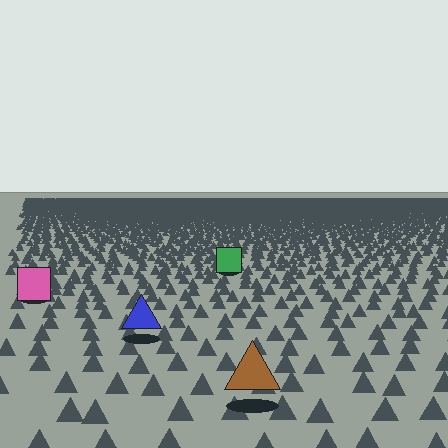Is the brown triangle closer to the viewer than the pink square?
Yes. The brown triangle is closer — you can tell from the texture gradient: the ground texture is coarser near it.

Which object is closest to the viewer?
The brown triangle is closest. The texture marks near it are larger and more spread out.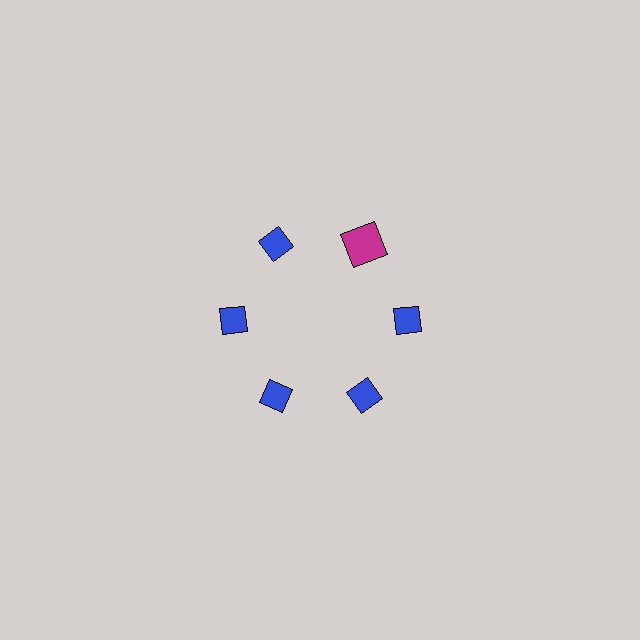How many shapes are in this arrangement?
There are 6 shapes arranged in a ring pattern.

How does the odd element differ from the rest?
It differs in both color (magenta instead of blue) and shape (square instead of diamond).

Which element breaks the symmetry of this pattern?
The magenta square at roughly the 1 o'clock position breaks the symmetry. All other shapes are blue diamonds.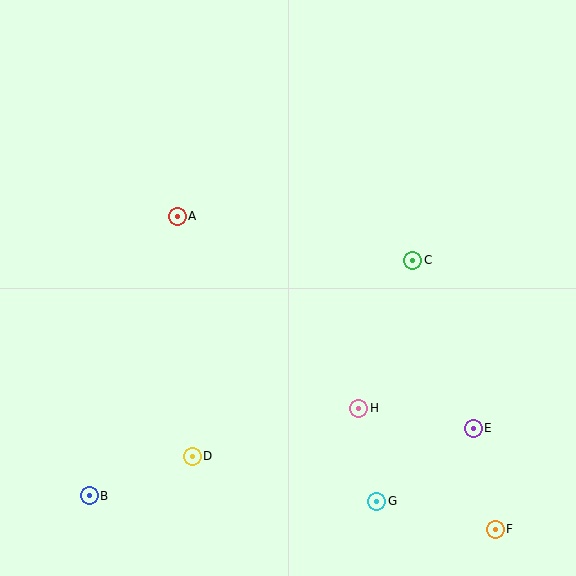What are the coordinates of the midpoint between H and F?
The midpoint between H and F is at (427, 469).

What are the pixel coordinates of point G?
Point G is at (377, 501).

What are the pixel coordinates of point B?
Point B is at (89, 496).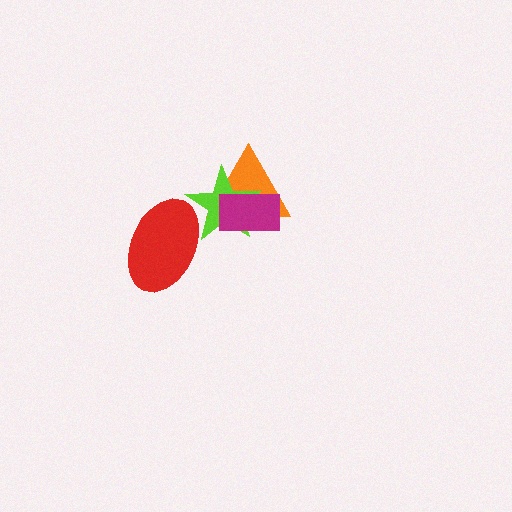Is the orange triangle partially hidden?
Yes, it is partially covered by another shape.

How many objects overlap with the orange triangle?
2 objects overlap with the orange triangle.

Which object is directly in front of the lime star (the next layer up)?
The red ellipse is directly in front of the lime star.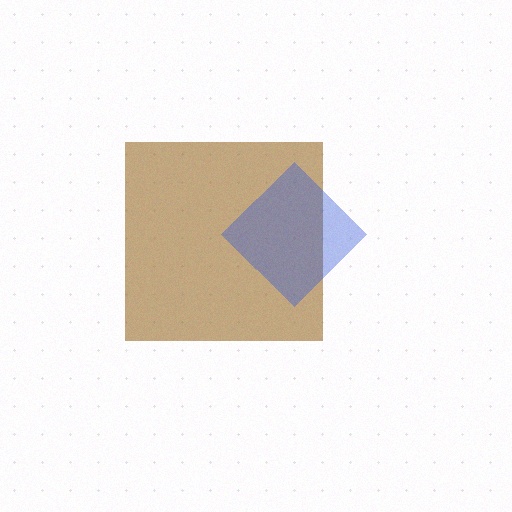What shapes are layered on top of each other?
The layered shapes are: a brown square, a blue diamond.